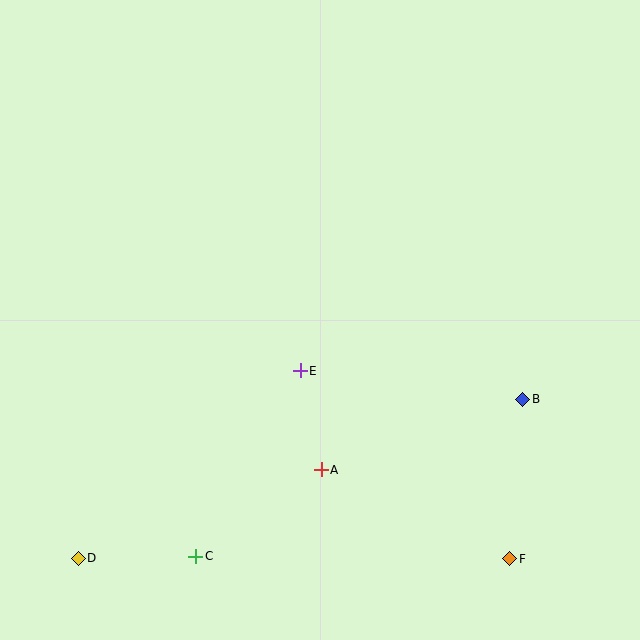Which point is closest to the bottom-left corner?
Point D is closest to the bottom-left corner.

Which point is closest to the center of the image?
Point E at (300, 371) is closest to the center.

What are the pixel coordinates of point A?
Point A is at (321, 470).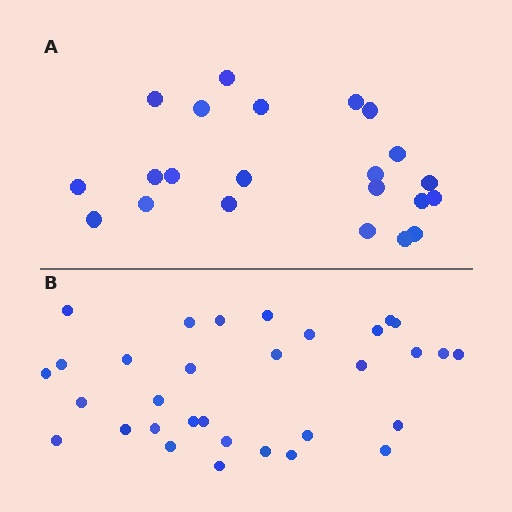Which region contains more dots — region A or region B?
Region B (the bottom region) has more dots.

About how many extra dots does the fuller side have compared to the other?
Region B has roughly 10 or so more dots than region A.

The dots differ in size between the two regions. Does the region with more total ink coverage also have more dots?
No. Region A has more total ink coverage because its dots are larger, but region B actually contains more individual dots. Total area can be misleading — the number of items is what matters here.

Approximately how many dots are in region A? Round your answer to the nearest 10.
About 20 dots. (The exact count is 22, which rounds to 20.)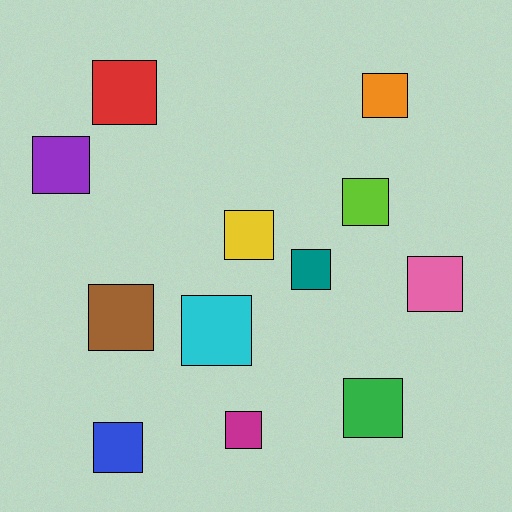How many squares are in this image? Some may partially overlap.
There are 12 squares.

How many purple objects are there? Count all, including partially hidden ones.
There is 1 purple object.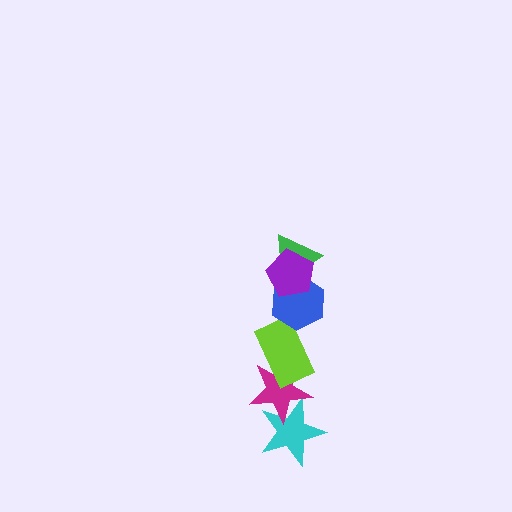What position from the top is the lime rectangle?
The lime rectangle is 4th from the top.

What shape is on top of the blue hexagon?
The green triangle is on top of the blue hexagon.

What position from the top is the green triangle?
The green triangle is 2nd from the top.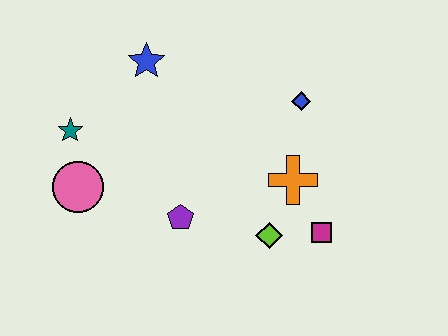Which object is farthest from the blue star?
The magenta square is farthest from the blue star.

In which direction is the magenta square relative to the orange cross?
The magenta square is below the orange cross.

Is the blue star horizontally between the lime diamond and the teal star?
Yes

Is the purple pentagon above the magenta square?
Yes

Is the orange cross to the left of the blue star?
No